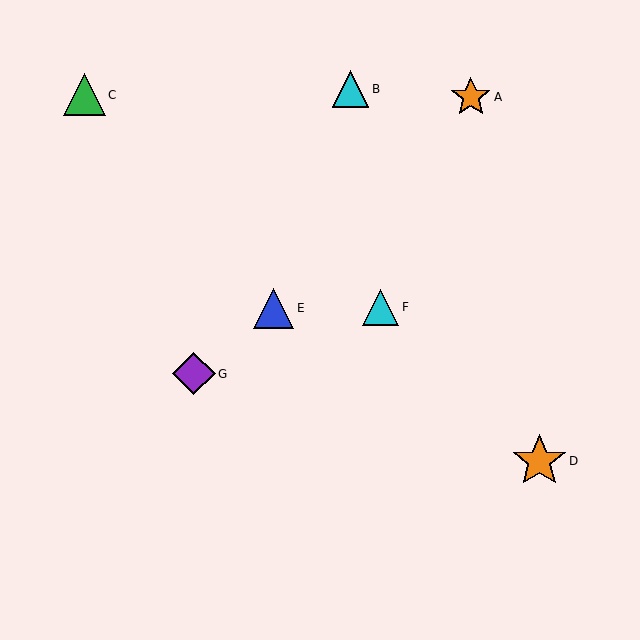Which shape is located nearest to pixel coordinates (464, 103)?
The orange star (labeled A) at (471, 97) is nearest to that location.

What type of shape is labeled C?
Shape C is a green triangle.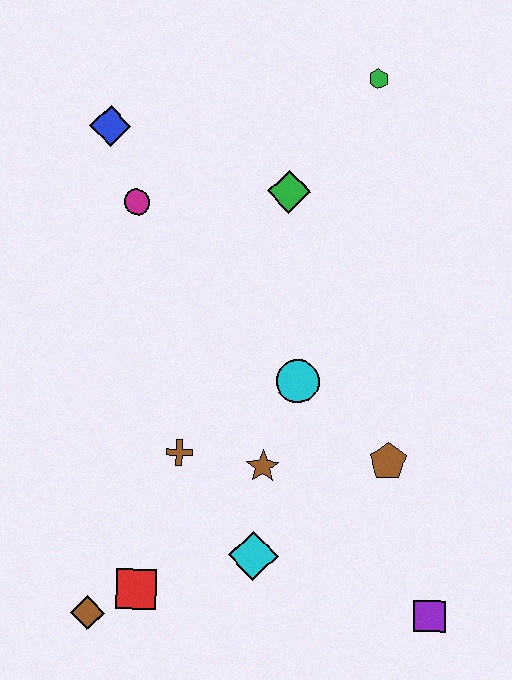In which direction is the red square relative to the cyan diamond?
The red square is to the left of the cyan diamond.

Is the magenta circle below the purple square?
No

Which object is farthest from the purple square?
The blue diamond is farthest from the purple square.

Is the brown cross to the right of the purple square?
No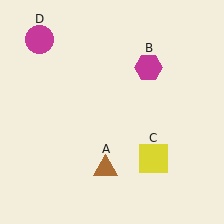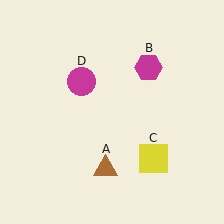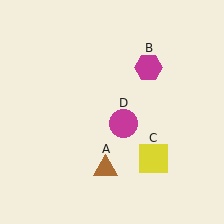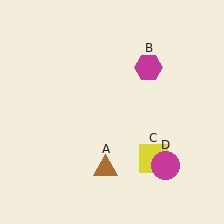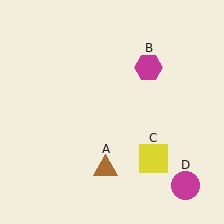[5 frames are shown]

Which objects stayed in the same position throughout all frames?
Brown triangle (object A) and magenta hexagon (object B) and yellow square (object C) remained stationary.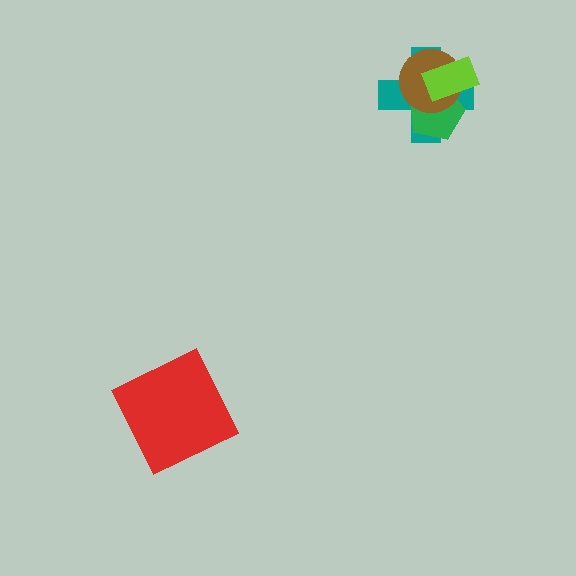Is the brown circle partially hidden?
Yes, it is partially covered by another shape.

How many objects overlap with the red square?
0 objects overlap with the red square.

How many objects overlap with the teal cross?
3 objects overlap with the teal cross.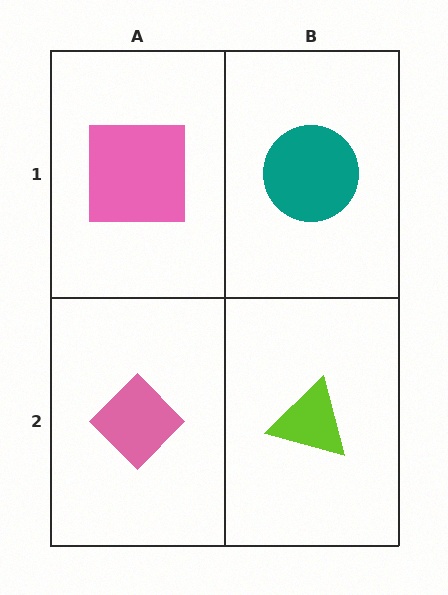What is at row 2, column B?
A lime triangle.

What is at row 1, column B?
A teal circle.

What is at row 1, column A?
A pink square.